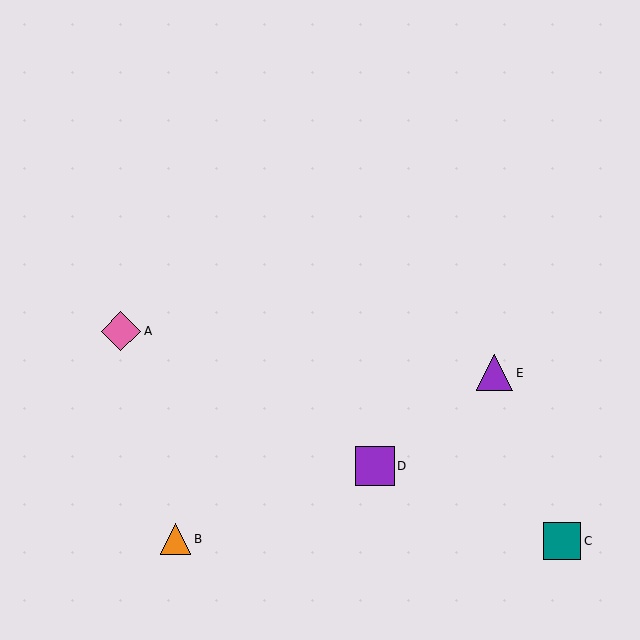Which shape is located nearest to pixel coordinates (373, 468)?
The purple square (labeled D) at (375, 466) is nearest to that location.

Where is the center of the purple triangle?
The center of the purple triangle is at (495, 373).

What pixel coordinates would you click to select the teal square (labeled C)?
Click at (562, 541) to select the teal square C.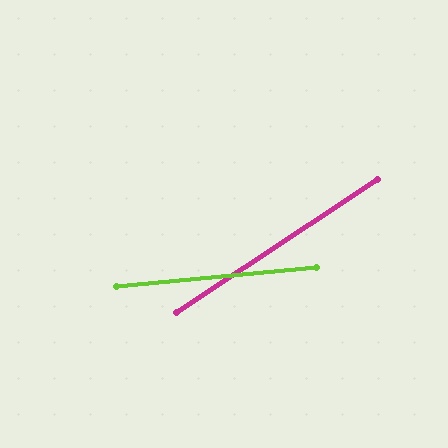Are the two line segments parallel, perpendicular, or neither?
Neither parallel nor perpendicular — they differ by about 28°.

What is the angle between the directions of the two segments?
Approximately 28 degrees.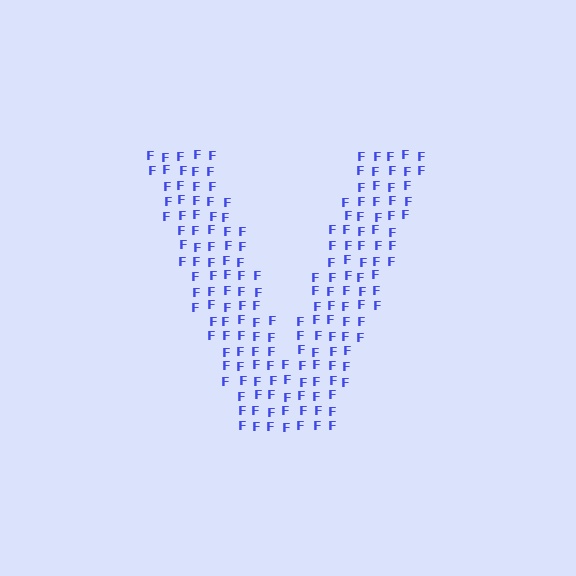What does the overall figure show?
The overall figure shows the letter V.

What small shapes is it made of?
It is made of small letter F's.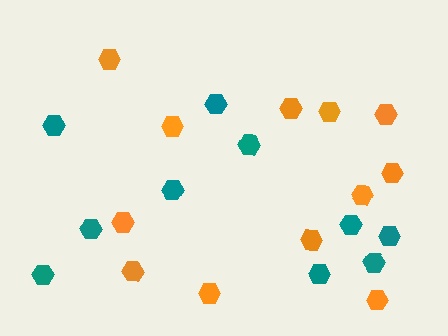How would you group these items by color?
There are 2 groups: one group of orange hexagons (12) and one group of teal hexagons (10).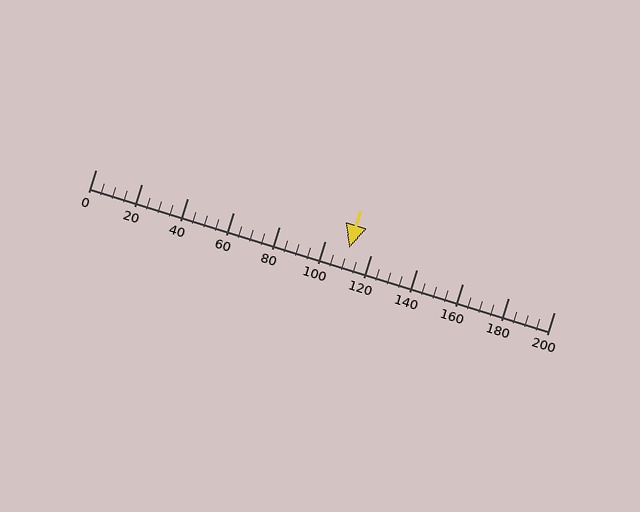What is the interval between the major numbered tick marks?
The major tick marks are spaced 20 units apart.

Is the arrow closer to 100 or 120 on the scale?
The arrow is closer to 120.